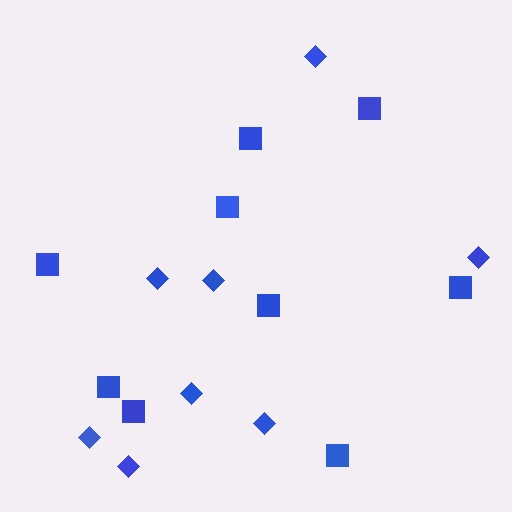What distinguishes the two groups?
There are 2 groups: one group of squares (9) and one group of diamonds (8).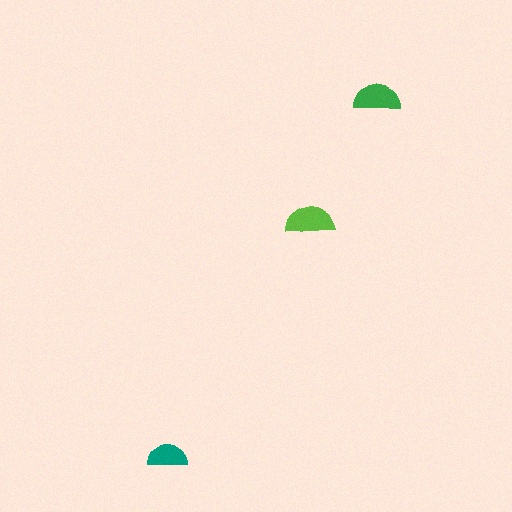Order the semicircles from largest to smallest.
the lime one, the green one, the teal one.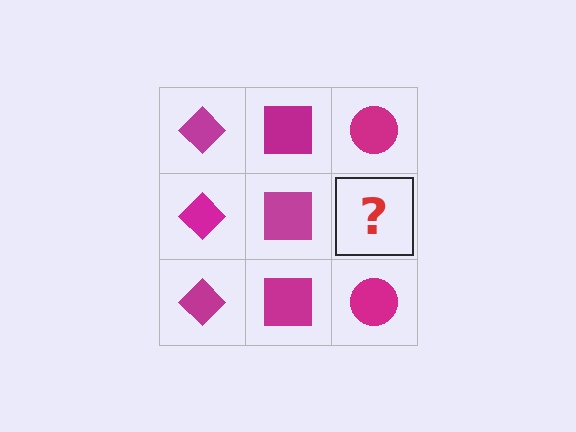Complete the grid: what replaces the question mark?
The question mark should be replaced with a magenta circle.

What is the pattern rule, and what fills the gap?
The rule is that each column has a consistent shape. The gap should be filled with a magenta circle.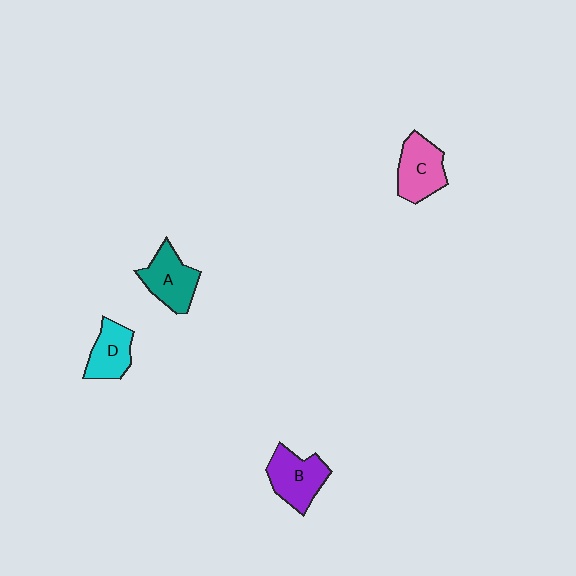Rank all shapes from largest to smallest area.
From largest to smallest: B (purple), C (pink), A (teal), D (cyan).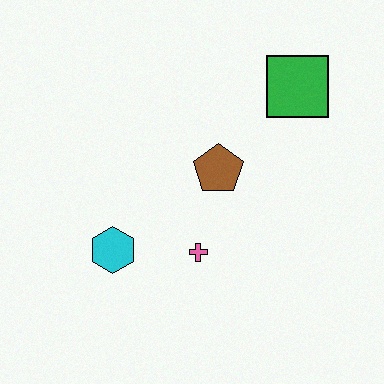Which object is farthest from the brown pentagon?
The cyan hexagon is farthest from the brown pentagon.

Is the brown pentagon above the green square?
No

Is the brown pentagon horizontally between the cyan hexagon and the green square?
Yes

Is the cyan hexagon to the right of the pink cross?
No